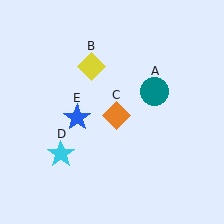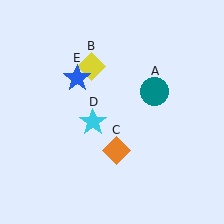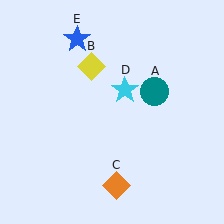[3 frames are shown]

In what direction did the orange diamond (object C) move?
The orange diamond (object C) moved down.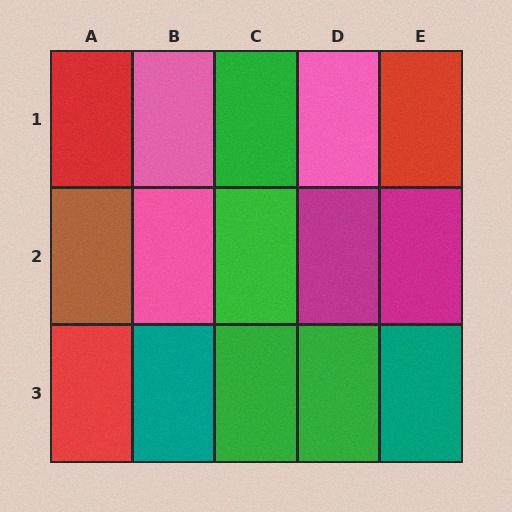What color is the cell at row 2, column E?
Magenta.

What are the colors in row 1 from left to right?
Red, pink, green, pink, red.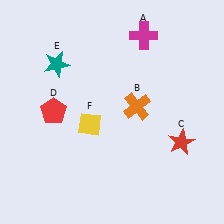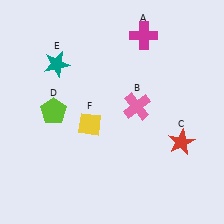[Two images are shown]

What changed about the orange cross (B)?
In Image 1, B is orange. In Image 2, it changed to pink.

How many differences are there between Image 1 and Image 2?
There are 2 differences between the two images.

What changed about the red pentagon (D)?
In Image 1, D is red. In Image 2, it changed to lime.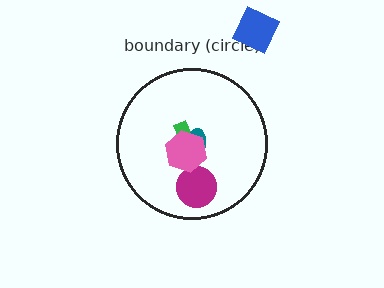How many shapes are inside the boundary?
4 inside, 1 outside.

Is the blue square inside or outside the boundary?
Outside.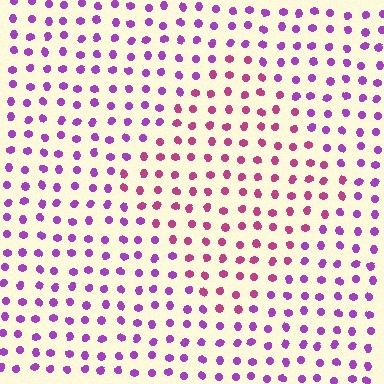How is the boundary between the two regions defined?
The boundary is defined purely by a slight shift in hue (about 37 degrees). Spacing, size, and orientation are identical on both sides.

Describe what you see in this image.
The image is filled with small purple elements in a uniform arrangement. A diamond-shaped region is visible where the elements are tinted to a slightly different hue, forming a subtle color boundary.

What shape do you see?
I see a diamond.